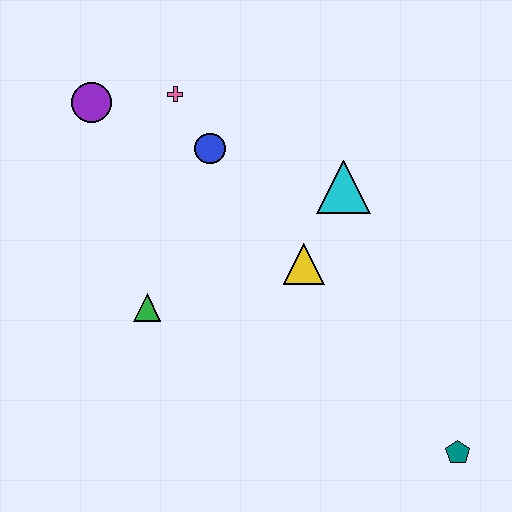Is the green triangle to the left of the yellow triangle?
Yes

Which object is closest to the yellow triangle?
The cyan triangle is closest to the yellow triangle.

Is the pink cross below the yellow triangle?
No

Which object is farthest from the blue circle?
The teal pentagon is farthest from the blue circle.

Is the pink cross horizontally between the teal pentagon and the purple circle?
Yes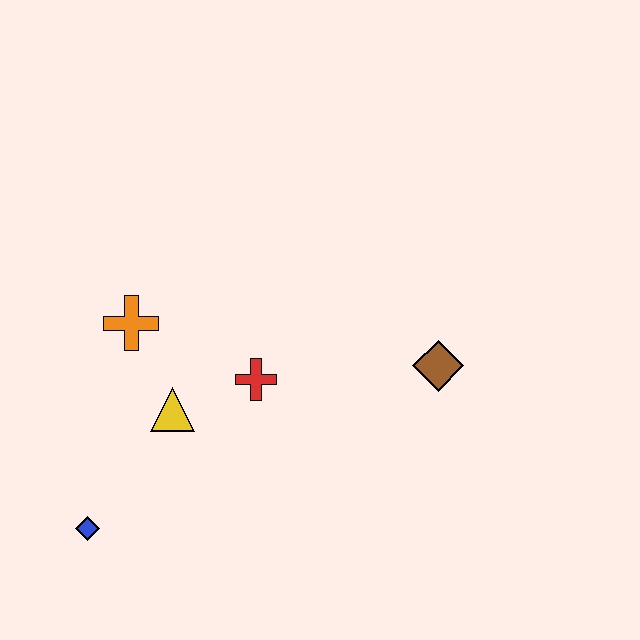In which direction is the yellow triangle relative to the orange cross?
The yellow triangle is below the orange cross.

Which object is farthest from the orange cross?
The brown diamond is farthest from the orange cross.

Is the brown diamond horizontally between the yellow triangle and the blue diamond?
No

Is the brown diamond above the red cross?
Yes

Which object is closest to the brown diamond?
The red cross is closest to the brown diamond.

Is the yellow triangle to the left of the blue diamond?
No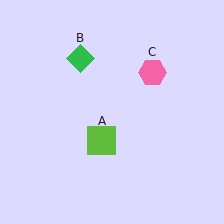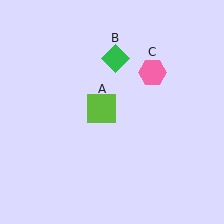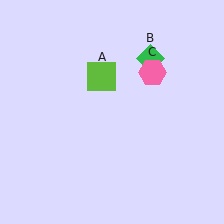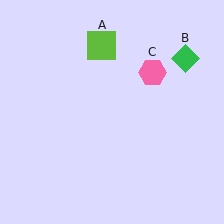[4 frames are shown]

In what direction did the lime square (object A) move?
The lime square (object A) moved up.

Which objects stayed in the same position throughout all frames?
Pink hexagon (object C) remained stationary.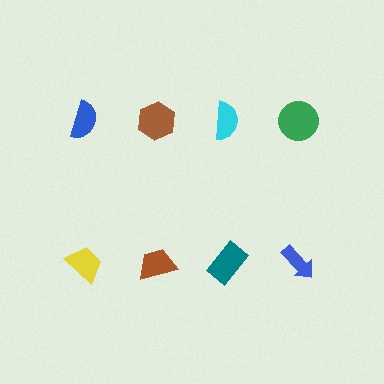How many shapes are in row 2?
4 shapes.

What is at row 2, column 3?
A teal rectangle.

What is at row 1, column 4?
A green circle.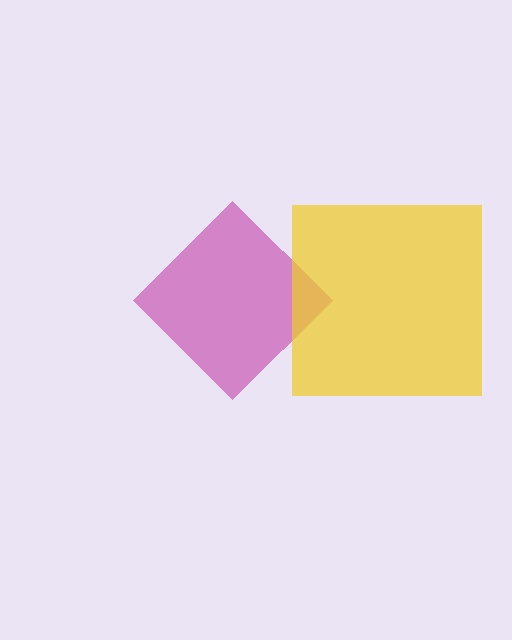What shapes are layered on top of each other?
The layered shapes are: a magenta diamond, a yellow square.